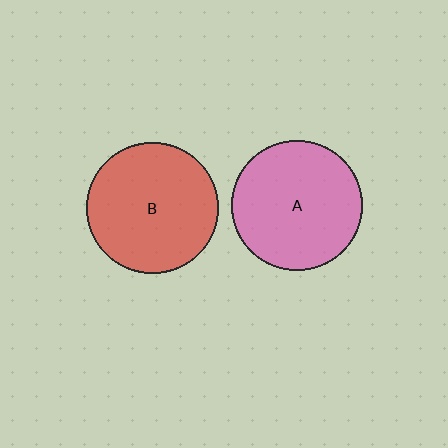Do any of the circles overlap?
No, none of the circles overlap.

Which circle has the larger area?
Circle B (red).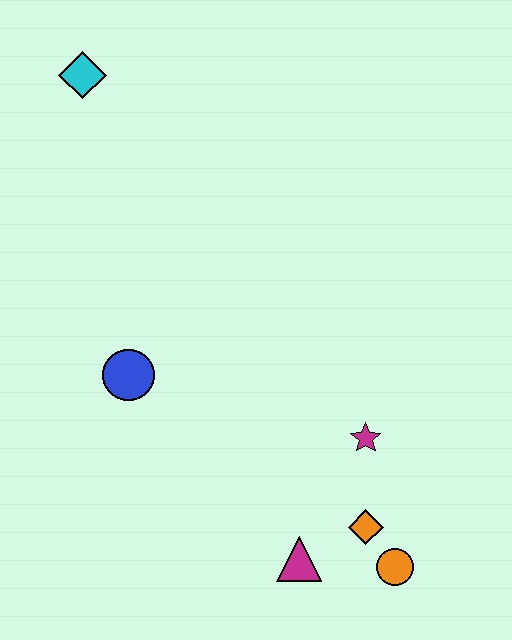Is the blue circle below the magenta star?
No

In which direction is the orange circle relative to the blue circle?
The orange circle is to the right of the blue circle.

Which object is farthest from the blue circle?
The orange circle is farthest from the blue circle.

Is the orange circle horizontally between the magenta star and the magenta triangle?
No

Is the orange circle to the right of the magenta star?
Yes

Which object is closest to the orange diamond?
The orange circle is closest to the orange diamond.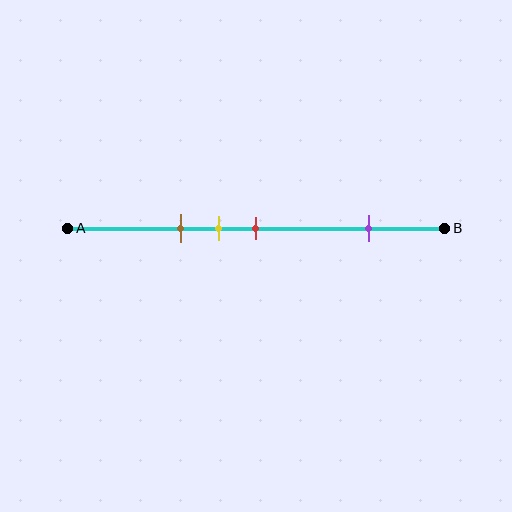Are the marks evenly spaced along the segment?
No, the marks are not evenly spaced.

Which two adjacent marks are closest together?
The yellow and red marks are the closest adjacent pair.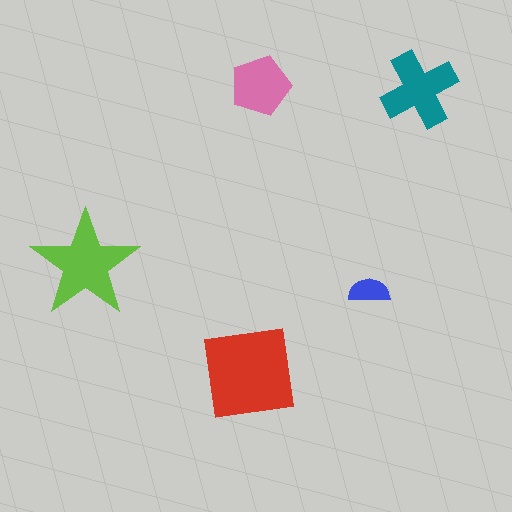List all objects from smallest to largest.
The blue semicircle, the pink pentagon, the teal cross, the lime star, the red square.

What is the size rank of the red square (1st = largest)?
1st.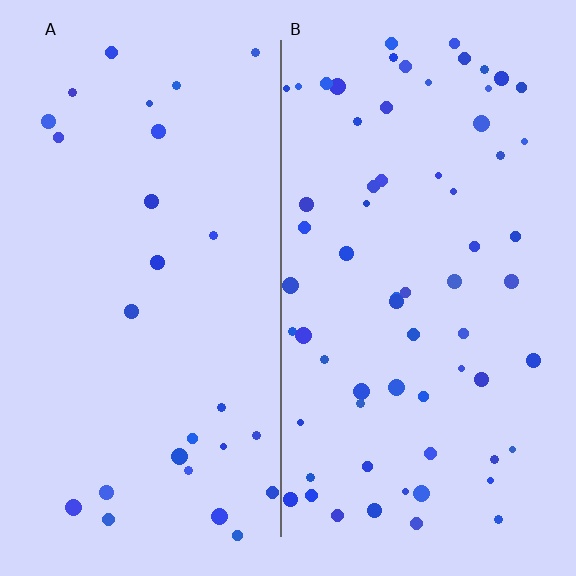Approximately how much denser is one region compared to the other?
Approximately 2.4× — region B over region A.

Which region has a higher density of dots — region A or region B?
B (the right).